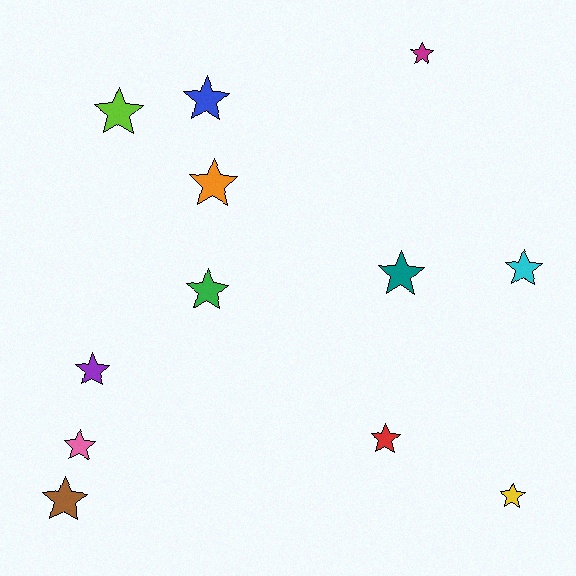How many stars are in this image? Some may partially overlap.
There are 12 stars.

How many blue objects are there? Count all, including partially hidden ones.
There is 1 blue object.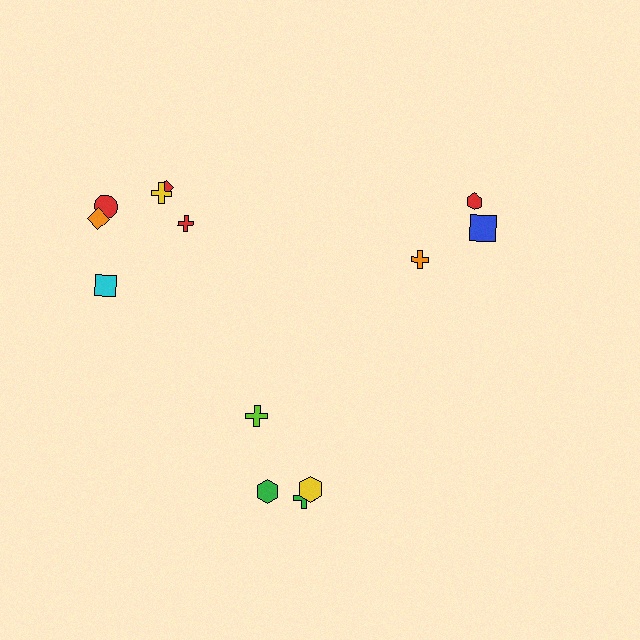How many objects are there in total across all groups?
There are 13 objects.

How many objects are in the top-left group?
There are 6 objects.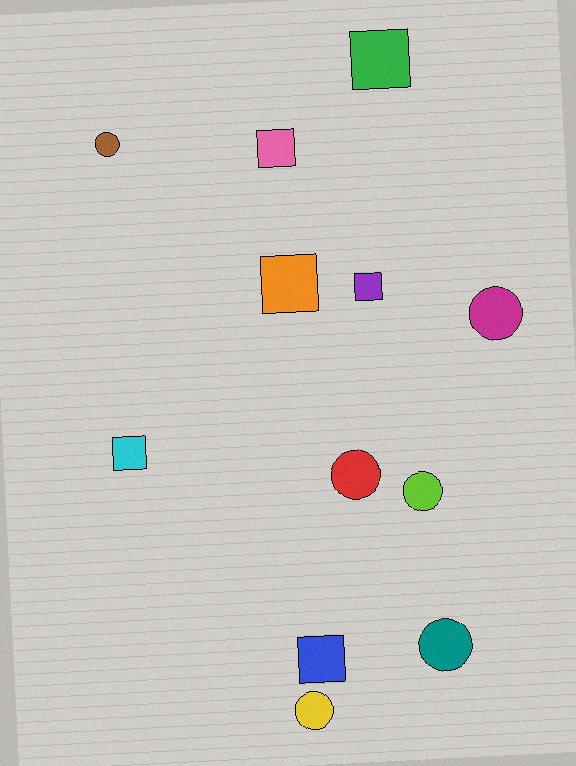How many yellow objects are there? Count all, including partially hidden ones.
There is 1 yellow object.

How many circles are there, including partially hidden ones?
There are 6 circles.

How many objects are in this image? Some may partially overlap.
There are 12 objects.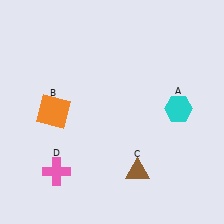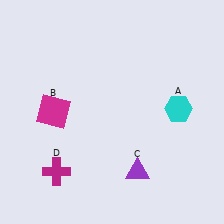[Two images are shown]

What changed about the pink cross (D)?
In Image 1, D is pink. In Image 2, it changed to magenta.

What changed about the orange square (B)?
In Image 1, B is orange. In Image 2, it changed to magenta.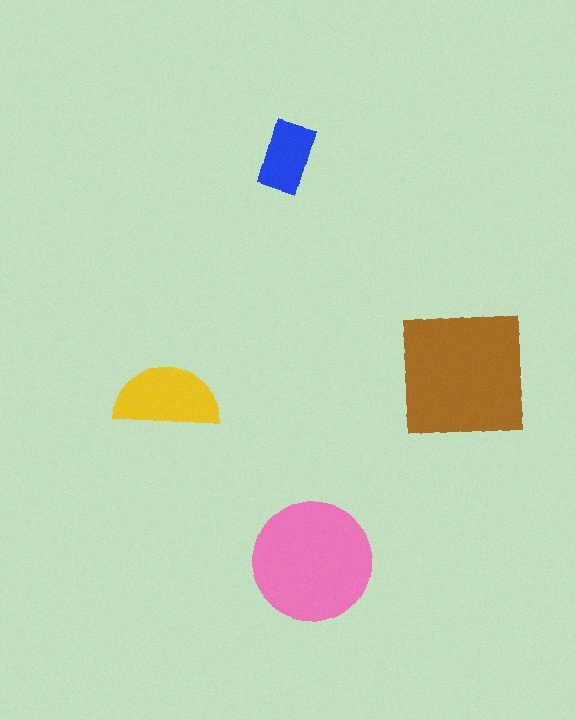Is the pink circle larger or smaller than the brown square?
Smaller.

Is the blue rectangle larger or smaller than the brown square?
Smaller.